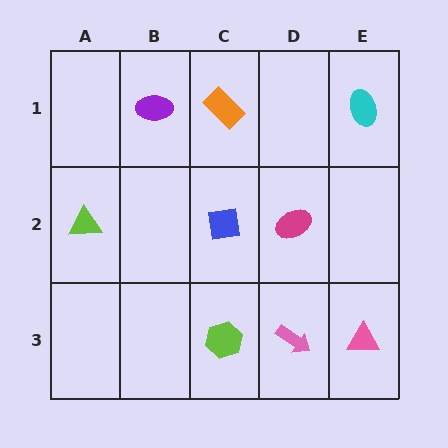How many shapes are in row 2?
3 shapes.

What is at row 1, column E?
A cyan ellipse.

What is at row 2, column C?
A blue square.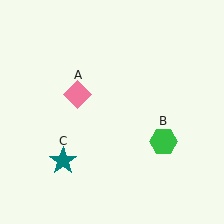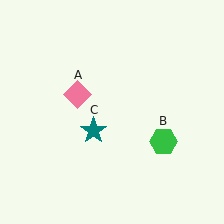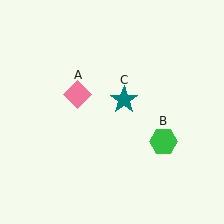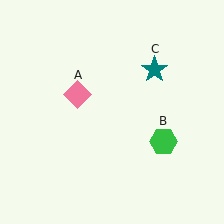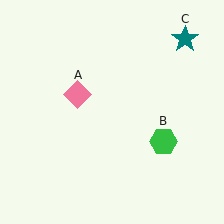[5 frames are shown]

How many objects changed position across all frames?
1 object changed position: teal star (object C).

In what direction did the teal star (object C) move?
The teal star (object C) moved up and to the right.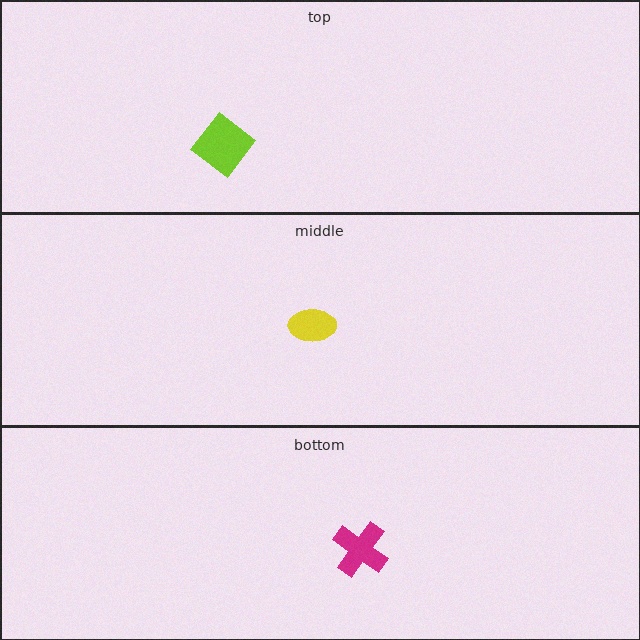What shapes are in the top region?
The lime diamond.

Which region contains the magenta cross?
The bottom region.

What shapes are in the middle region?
The yellow ellipse.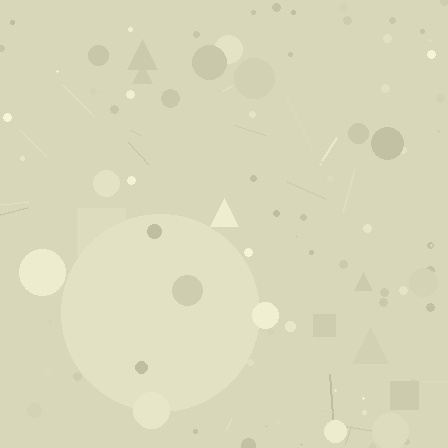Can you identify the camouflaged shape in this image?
The camouflaged shape is a circle.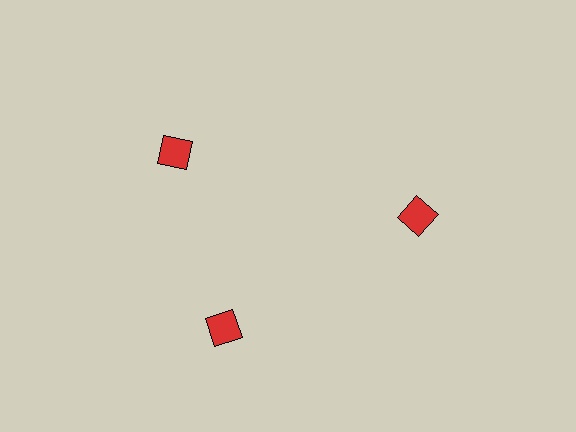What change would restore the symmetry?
The symmetry would be restored by rotating it back into even spacing with its neighbors so that all 3 squares sit at equal angles and equal distance from the center.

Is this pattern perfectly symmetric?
No. The 3 red squares are arranged in a ring, but one element near the 11 o'clock position is rotated out of alignment along the ring, breaking the 3-fold rotational symmetry.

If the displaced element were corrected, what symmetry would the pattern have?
It would have 3-fold rotational symmetry — the pattern would map onto itself every 120 degrees.